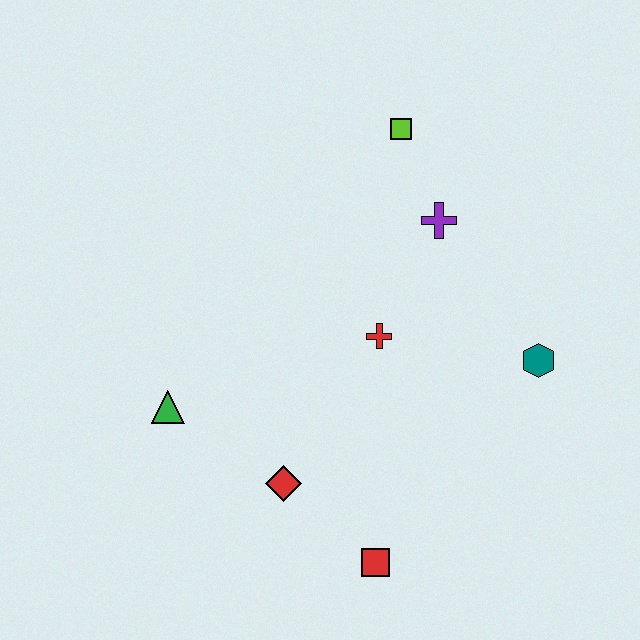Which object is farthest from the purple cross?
The red square is farthest from the purple cross.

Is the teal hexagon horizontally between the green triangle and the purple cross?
No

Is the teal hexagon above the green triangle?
Yes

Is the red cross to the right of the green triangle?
Yes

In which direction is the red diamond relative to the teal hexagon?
The red diamond is to the left of the teal hexagon.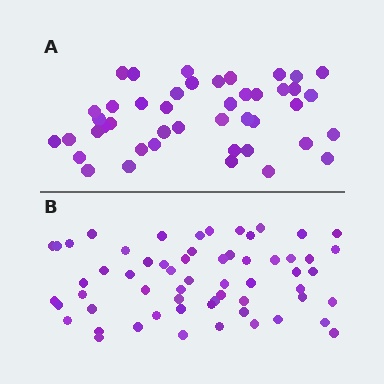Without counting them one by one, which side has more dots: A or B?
Region B (the bottom region) has more dots.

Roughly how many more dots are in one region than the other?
Region B has approximately 15 more dots than region A.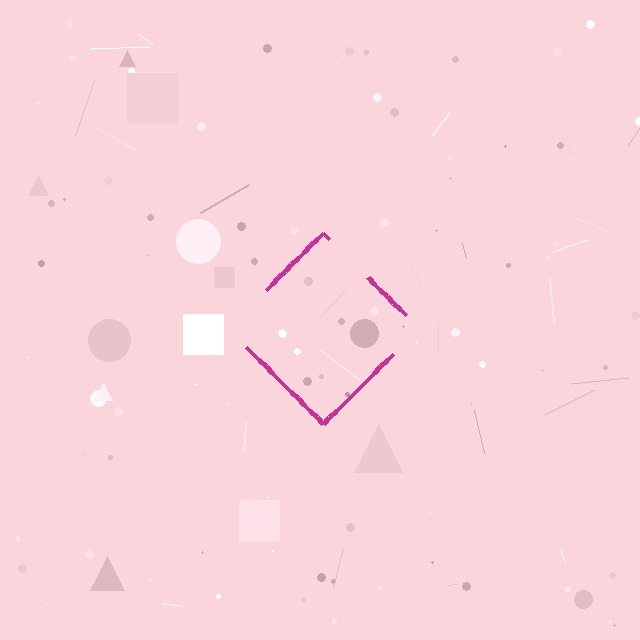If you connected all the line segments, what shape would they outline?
They would outline a diamond.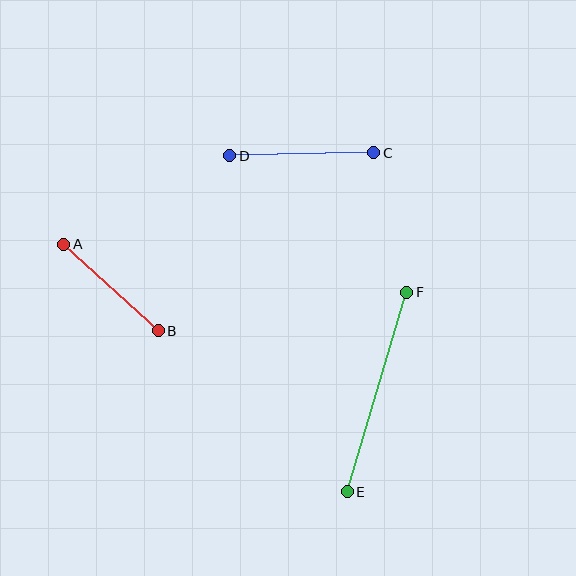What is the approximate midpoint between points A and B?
The midpoint is at approximately (111, 287) pixels.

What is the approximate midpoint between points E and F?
The midpoint is at approximately (377, 392) pixels.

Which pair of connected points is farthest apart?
Points E and F are farthest apart.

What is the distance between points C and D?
The distance is approximately 144 pixels.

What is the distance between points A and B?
The distance is approximately 128 pixels.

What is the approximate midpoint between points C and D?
The midpoint is at approximately (302, 154) pixels.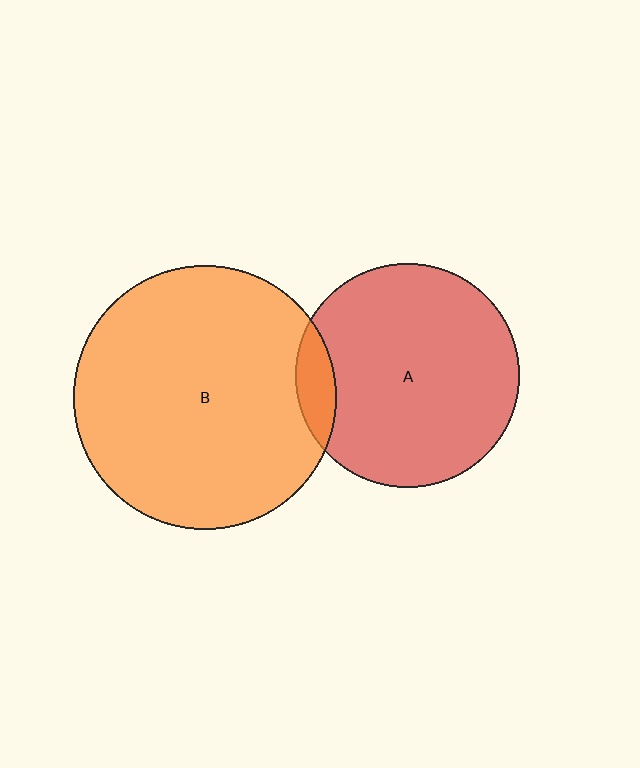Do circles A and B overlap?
Yes.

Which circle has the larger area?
Circle B (orange).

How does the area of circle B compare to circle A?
Approximately 1.4 times.